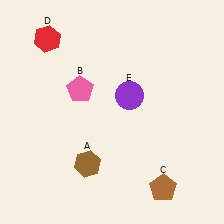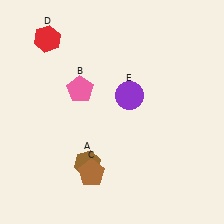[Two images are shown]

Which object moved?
The brown pentagon (C) moved left.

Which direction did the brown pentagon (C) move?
The brown pentagon (C) moved left.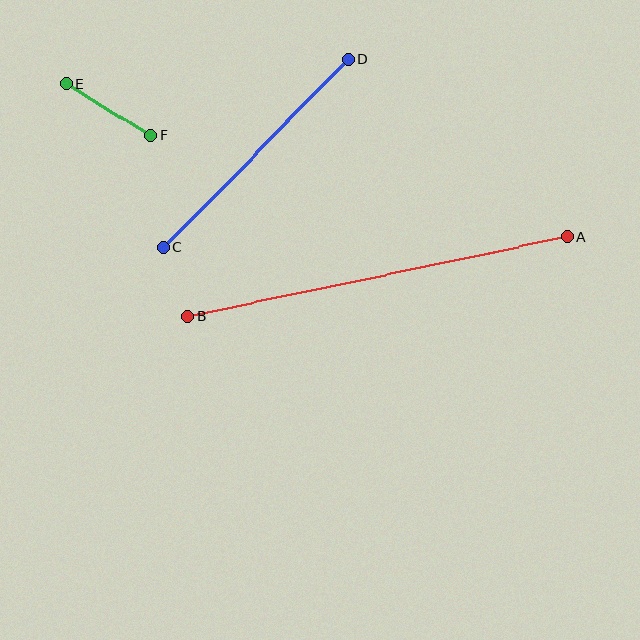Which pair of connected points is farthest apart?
Points A and B are farthest apart.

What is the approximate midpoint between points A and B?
The midpoint is at approximately (378, 277) pixels.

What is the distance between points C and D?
The distance is approximately 263 pixels.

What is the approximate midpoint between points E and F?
The midpoint is at approximately (108, 110) pixels.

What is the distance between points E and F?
The distance is approximately 99 pixels.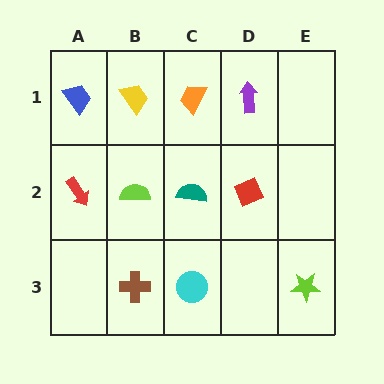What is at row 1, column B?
A yellow trapezoid.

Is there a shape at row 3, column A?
No, that cell is empty.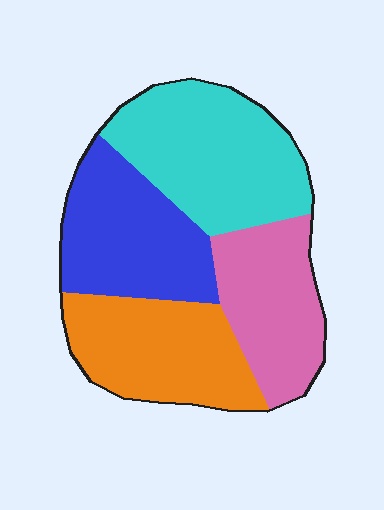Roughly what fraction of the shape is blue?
Blue takes up about one quarter (1/4) of the shape.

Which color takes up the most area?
Cyan, at roughly 30%.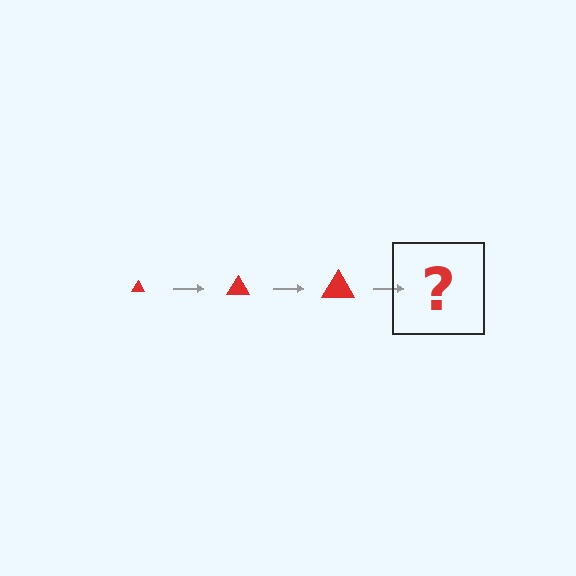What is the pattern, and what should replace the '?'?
The pattern is that the triangle gets progressively larger each step. The '?' should be a red triangle, larger than the previous one.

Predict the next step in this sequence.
The next step is a red triangle, larger than the previous one.